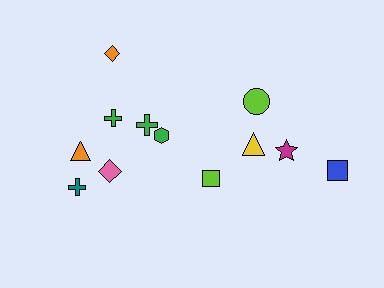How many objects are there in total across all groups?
There are 12 objects.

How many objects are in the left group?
There are 7 objects.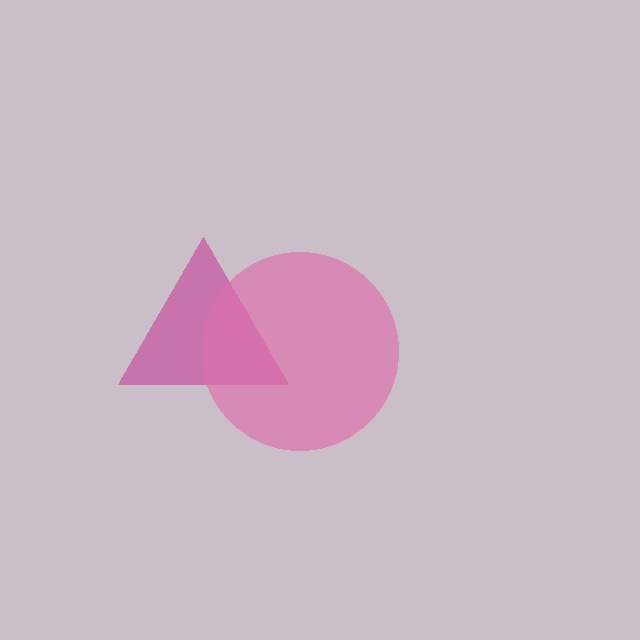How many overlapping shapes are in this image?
There are 2 overlapping shapes in the image.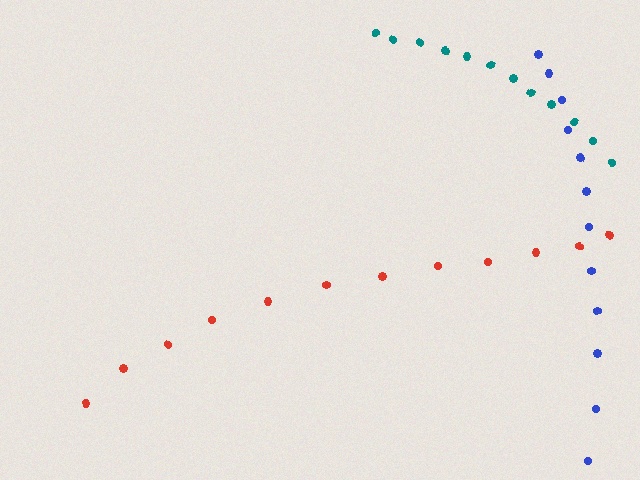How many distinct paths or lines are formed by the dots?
There are 3 distinct paths.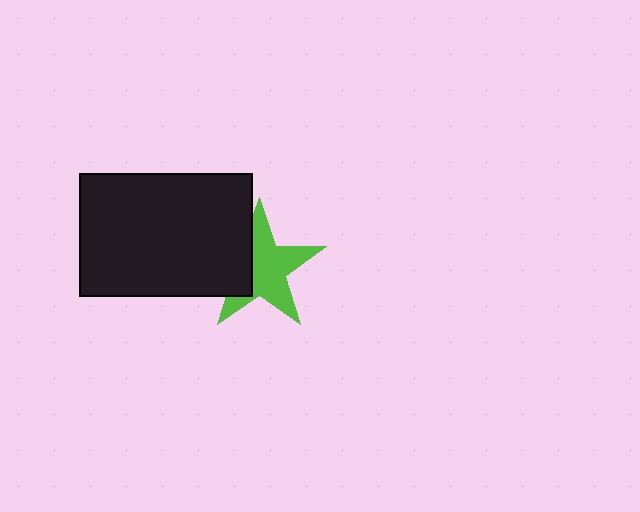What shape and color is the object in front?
The object in front is a black rectangle.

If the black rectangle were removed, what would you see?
You would see the complete lime star.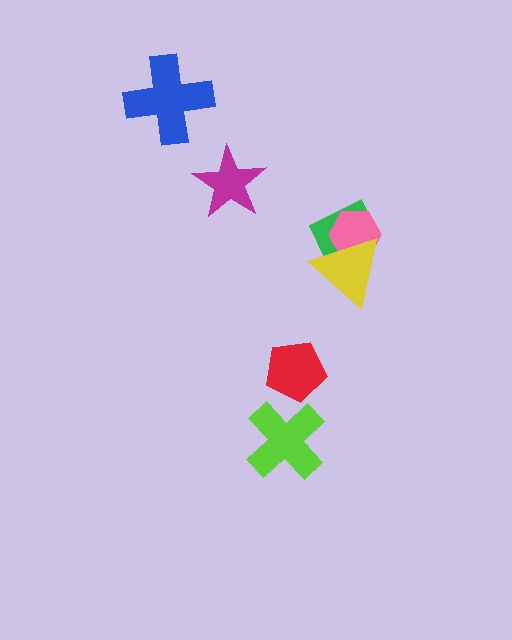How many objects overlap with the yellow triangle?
2 objects overlap with the yellow triangle.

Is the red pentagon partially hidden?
No, no other shape covers it.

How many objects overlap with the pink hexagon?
2 objects overlap with the pink hexagon.